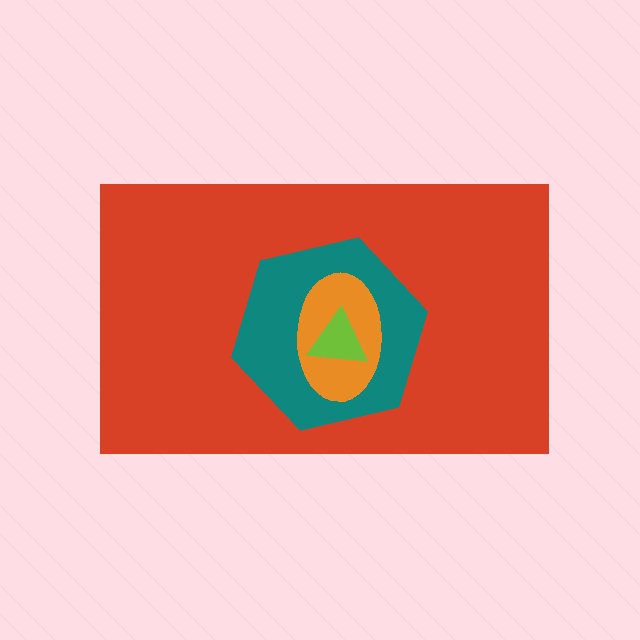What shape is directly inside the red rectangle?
The teal hexagon.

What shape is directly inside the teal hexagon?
The orange ellipse.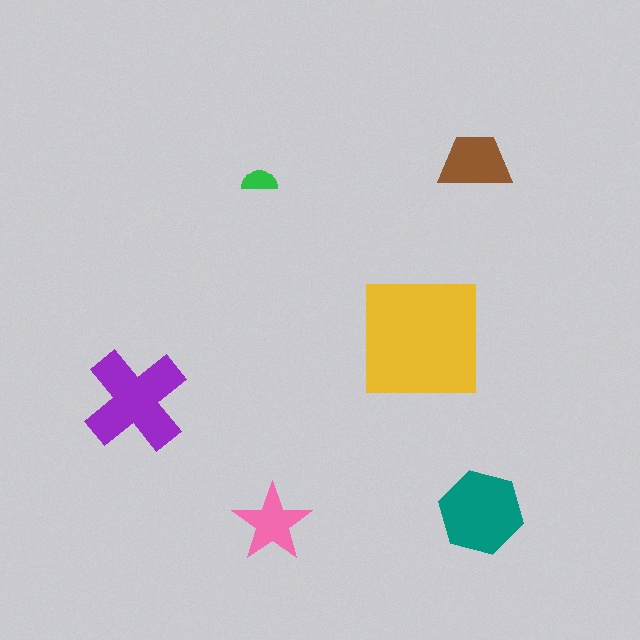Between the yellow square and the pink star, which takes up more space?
The yellow square.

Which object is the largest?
The yellow square.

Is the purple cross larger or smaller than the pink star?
Larger.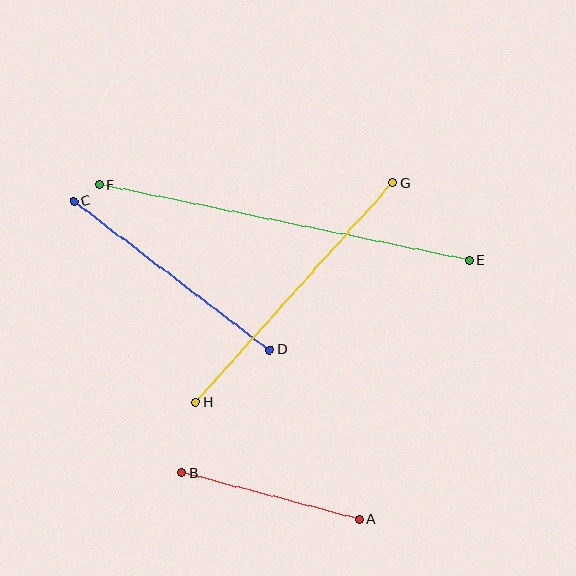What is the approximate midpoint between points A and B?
The midpoint is at approximately (271, 496) pixels.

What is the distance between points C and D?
The distance is approximately 246 pixels.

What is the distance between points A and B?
The distance is approximately 184 pixels.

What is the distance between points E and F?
The distance is approximately 378 pixels.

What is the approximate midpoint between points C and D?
The midpoint is at approximately (172, 275) pixels.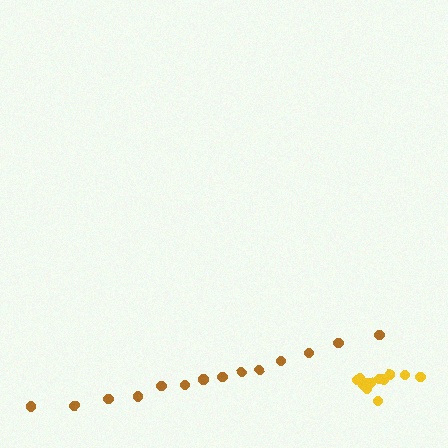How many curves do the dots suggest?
There are 2 distinct paths.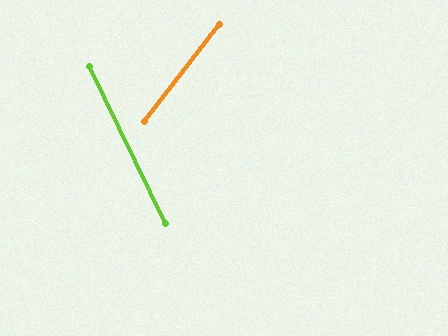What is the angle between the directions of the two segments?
Approximately 64 degrees.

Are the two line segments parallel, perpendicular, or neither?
Neither parallel nor perpendicular — they differ by about 64°.